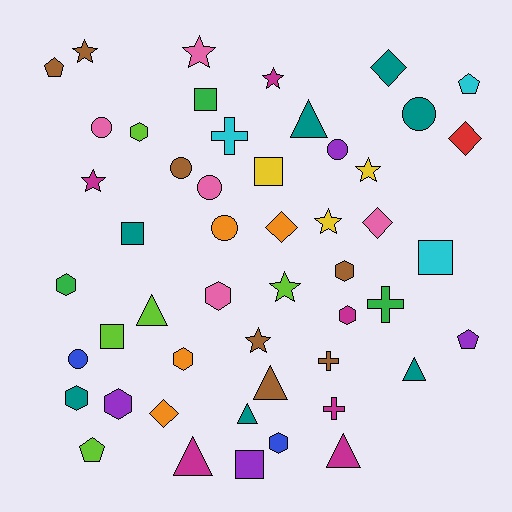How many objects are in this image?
There are 50 objects.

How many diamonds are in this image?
There are 5 diamonds.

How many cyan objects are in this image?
There are 3 cyan objects.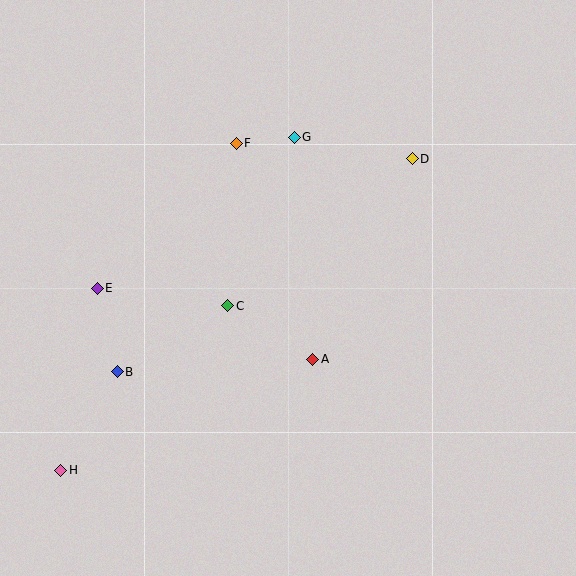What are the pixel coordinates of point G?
Point G is at (294, 137).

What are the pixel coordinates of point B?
Point B is at (117, 372).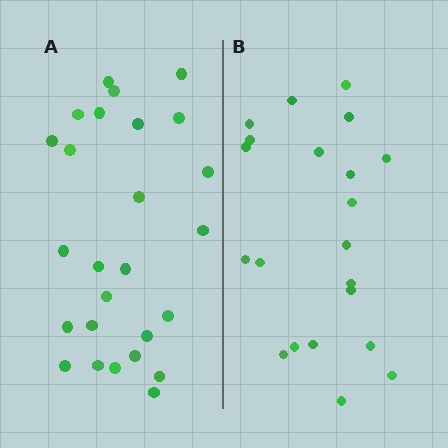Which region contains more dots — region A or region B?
Region A (the left region) has more dots.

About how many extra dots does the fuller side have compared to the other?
Region A has about 5 more dots than region B.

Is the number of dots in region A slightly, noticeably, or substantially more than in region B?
Region A has only slightly more — the two regions are fairly close. The ratio is roughly 1.2 to 1.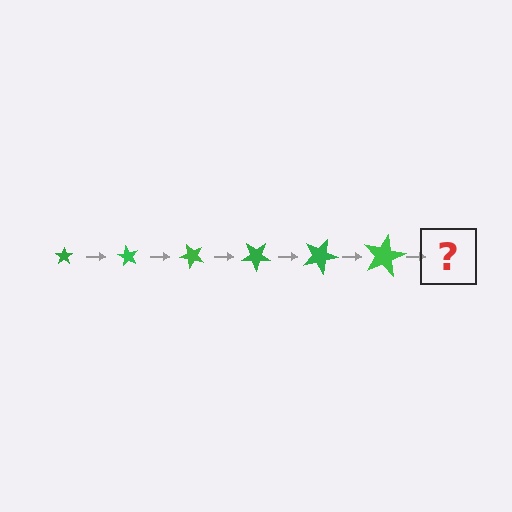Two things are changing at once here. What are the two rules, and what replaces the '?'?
The two rules are that the star grows larger each step and it rotates 60 degrees each step. The '?' should be a star, larger than the previous one and rotated 360 degrees from the start.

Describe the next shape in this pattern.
It should be a star, larger than the previous one and rotated 360 degrees from the start.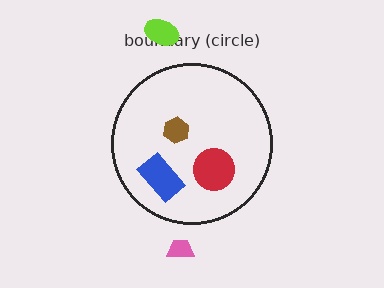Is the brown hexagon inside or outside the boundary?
Inside.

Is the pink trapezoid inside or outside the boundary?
Outside.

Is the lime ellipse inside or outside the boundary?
Outside.